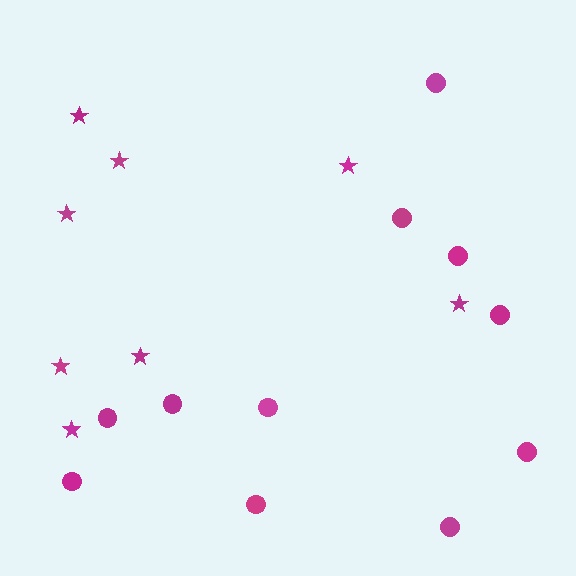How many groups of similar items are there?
There are 2 groups: one group of stars (8) and one group of circles (11).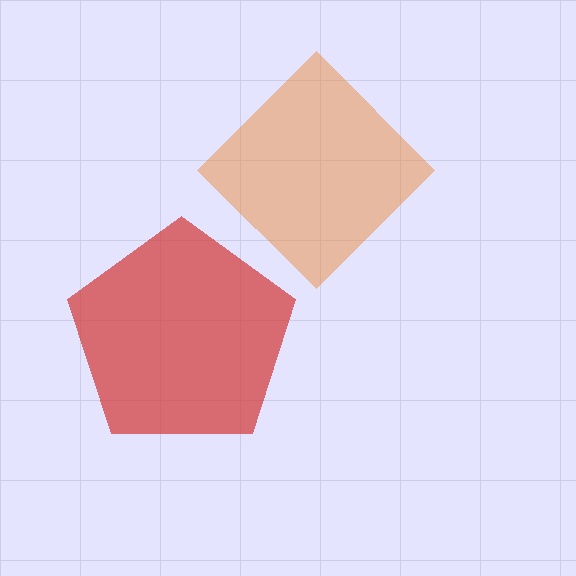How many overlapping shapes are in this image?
There are 2 overlapping shapes in the image.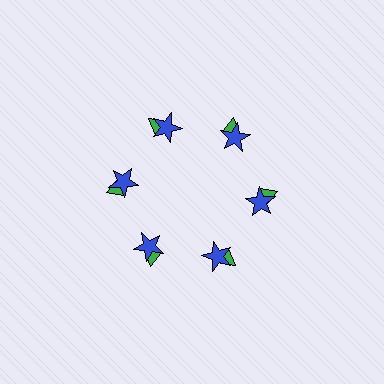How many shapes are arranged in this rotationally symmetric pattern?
There are 12 shapes, arranged in 6 groups of 2.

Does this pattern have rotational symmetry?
Yes, this pattern has 6-fold rotational symmetry. It looks the same after rotating 60 degrees around the center.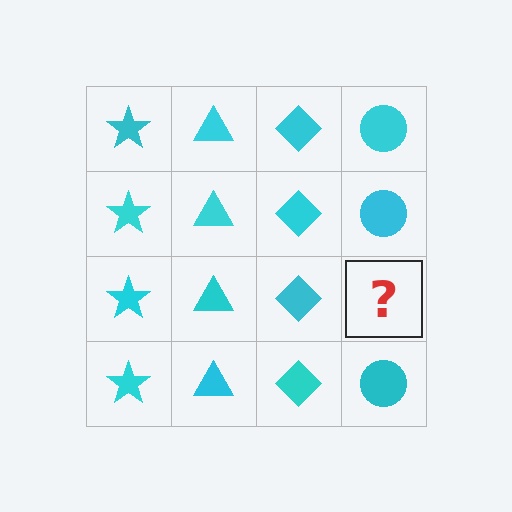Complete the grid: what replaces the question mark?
The question mark should be replaced with a cyan circle.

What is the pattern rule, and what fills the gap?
The rule is that each column has a consistent shape. The gap should be filled with a cyan circle.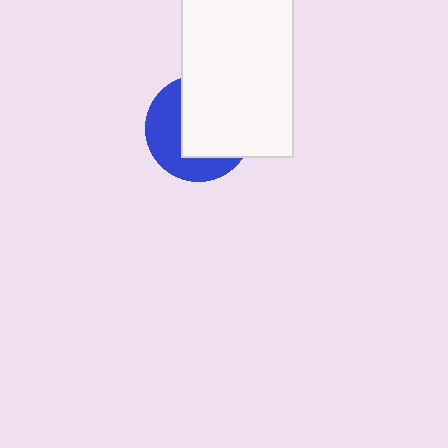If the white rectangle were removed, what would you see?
You would see the complete blue circle.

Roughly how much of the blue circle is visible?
A small part of it is visible (roughly 43%).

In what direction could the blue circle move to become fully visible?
The blue circle could move toward the lower-left. That would shift it out from behind the white rectangle entirely.